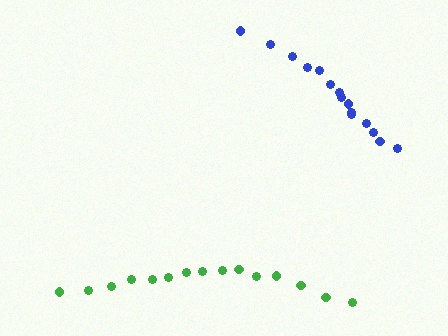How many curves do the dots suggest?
There are 2 distinct paths.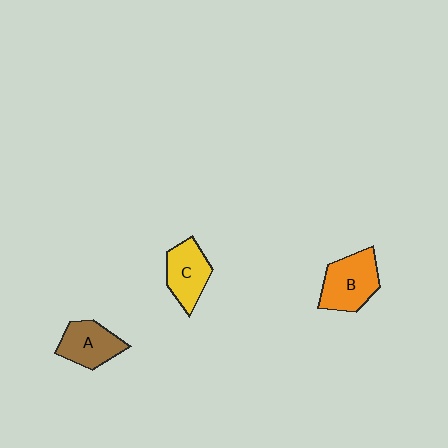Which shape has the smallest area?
Shape A (brown).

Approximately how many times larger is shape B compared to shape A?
Approximately 1.2 times.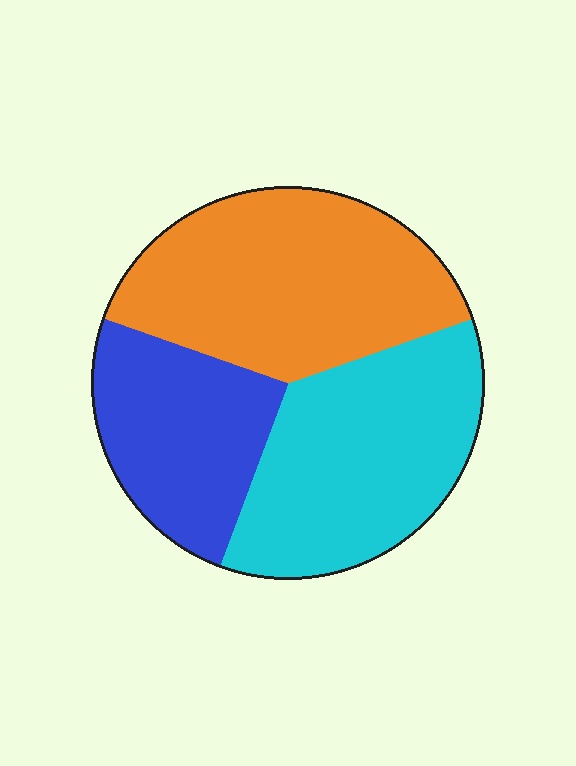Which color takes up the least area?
Blue, at roughly 25%.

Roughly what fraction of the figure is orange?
Orange takes up about two fifths (2/5) of the figure.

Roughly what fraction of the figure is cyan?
Cyan takes up between a third and a half of the figure.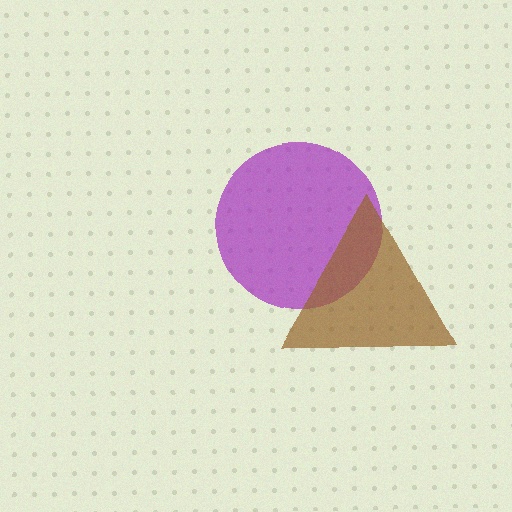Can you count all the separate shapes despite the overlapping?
Yes, there are 2 separate shapes.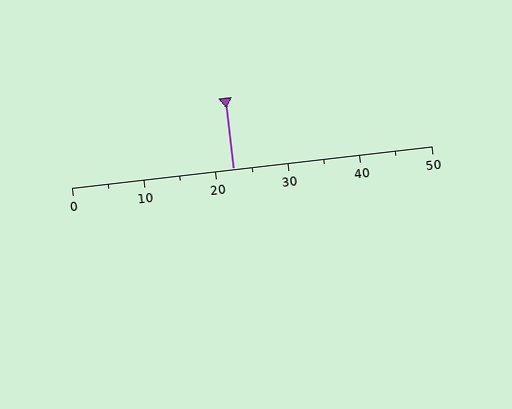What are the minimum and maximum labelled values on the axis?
The axis runs from 0 to 50.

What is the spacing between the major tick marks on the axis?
The major ticks are spaced 10 apart.